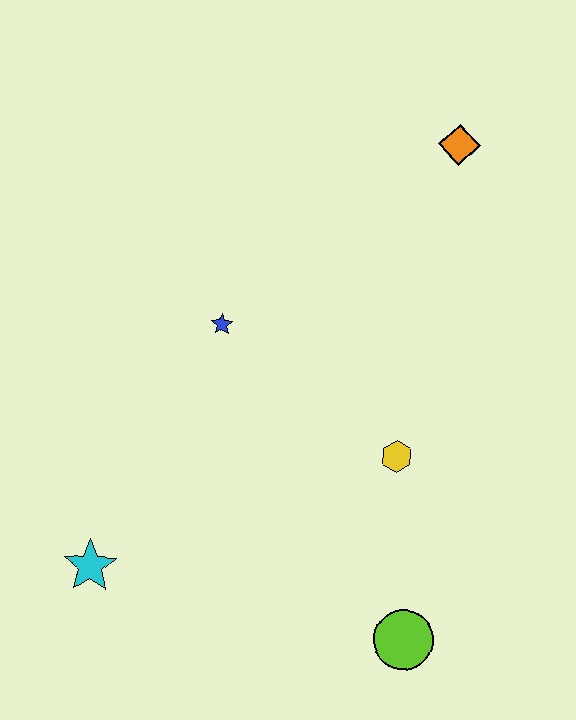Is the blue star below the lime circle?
No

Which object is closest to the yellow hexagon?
The lime circle is closest to the yellow hexagon.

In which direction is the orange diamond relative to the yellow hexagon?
The orange diamond is above the yellow hexagon.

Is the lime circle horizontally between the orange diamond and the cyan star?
Yes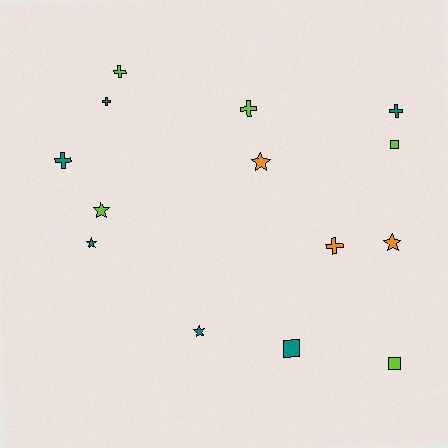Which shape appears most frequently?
Cross, with 6 objects.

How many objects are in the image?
There are 14 objects.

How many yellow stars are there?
There are no yellow stars.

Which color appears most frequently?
Teal, with 6 objects.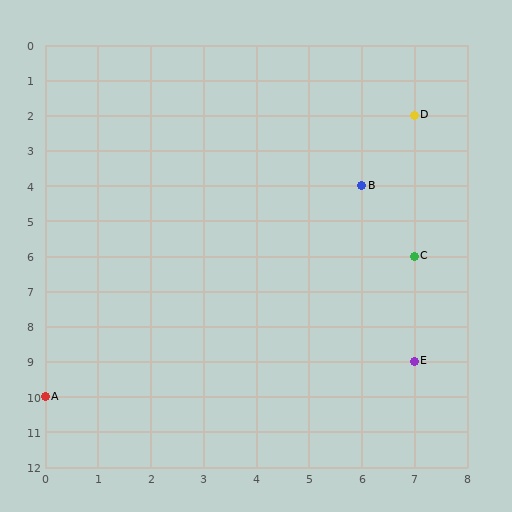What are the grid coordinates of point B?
Point B is at grid coordinates (6, 4).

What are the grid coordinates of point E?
Point E is at grid coordinates (7, 9).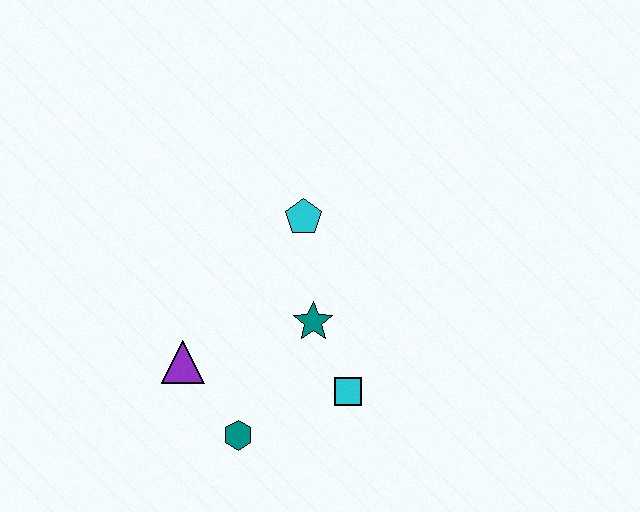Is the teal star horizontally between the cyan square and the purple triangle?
Yes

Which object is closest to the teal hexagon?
The purple triangle is closest to the teal hexagon.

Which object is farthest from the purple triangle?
The cyan pentagon is farthest from the purple triangle.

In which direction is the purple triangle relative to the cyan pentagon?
The purple triangle is below the cyan pentagon.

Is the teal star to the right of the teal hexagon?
Yes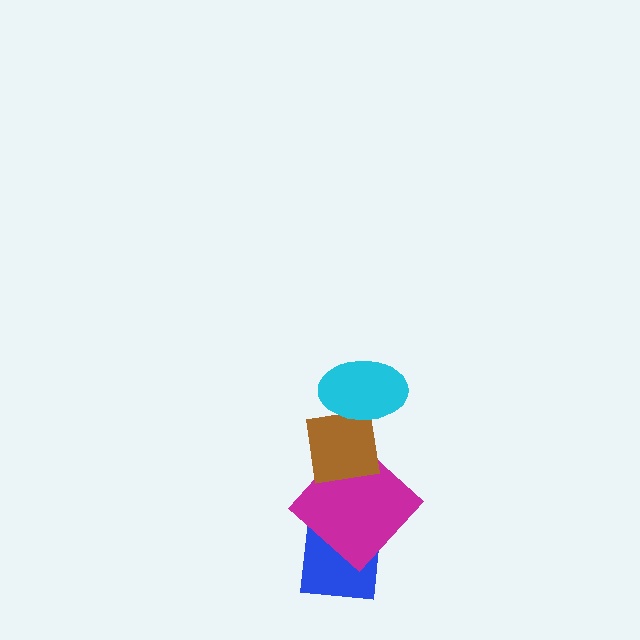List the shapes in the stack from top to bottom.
From top to bottom: the cyan ellipse, the brown square, the magenta diamond, the blue square.